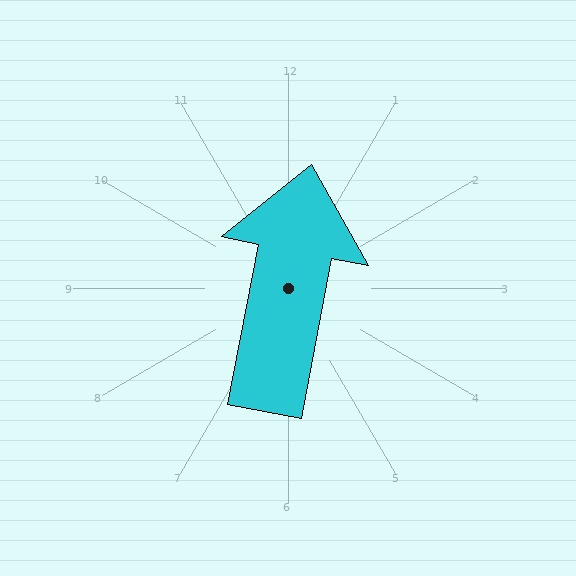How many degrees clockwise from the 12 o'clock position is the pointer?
Approximately 11 degrees.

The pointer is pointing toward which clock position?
Roughly 12 o'clock.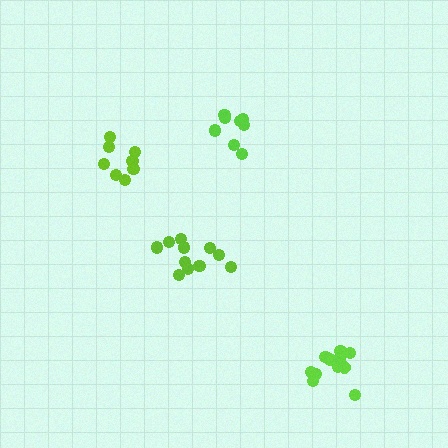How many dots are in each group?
Group 1: 8 dots, Group 2: 11 dots, Group 3: 11 dots, Group 4: 8 dots (38 total).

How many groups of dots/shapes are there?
There are 4 groups.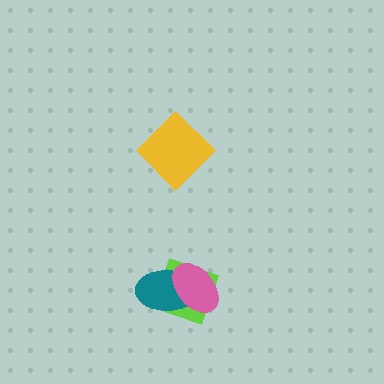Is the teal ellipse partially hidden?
Yes, it is partially covered by another shape.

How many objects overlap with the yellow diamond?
0 objects overlap with the yellow diamond.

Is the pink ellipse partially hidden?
No, no other shape covers it.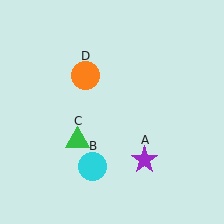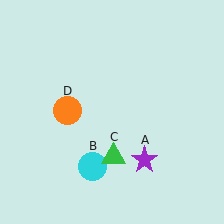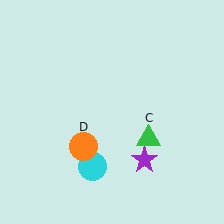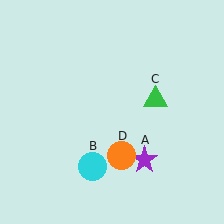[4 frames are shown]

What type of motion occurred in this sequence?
The green triangle (object C), orange circle (object D) rotated counterclockwise around the center of the scene.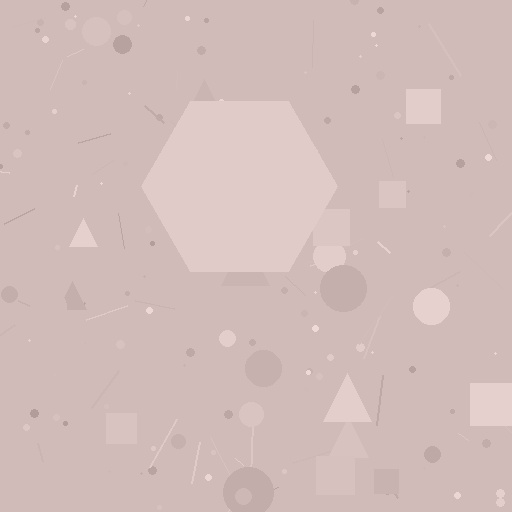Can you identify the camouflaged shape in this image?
The camouflaged shape is a hexagon.